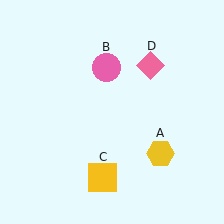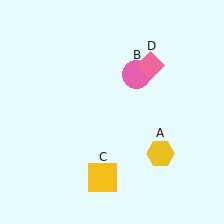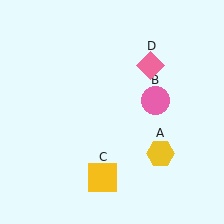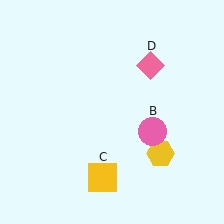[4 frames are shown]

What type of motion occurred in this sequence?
The pink circle (object B) rotated clockwise around the center of the scene.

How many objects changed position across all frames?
1 object changed position: pink circle (object B).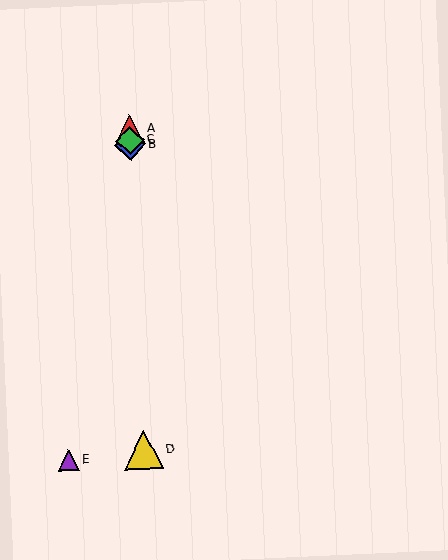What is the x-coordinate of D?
Object D is at x≈144.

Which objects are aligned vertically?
Objects A, B, C, D are aligned vertically.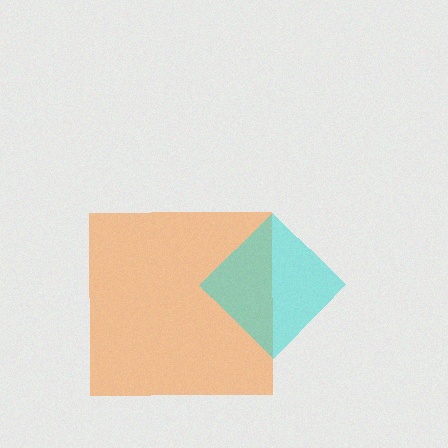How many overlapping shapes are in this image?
There are 2 overlapping shapes in the image.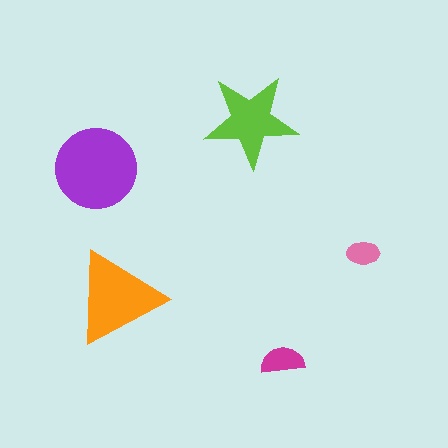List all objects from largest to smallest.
The purple circle, the orange triangle, the lime star, the magenta semicircle, the pink ellipse.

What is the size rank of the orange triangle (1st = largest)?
2nd.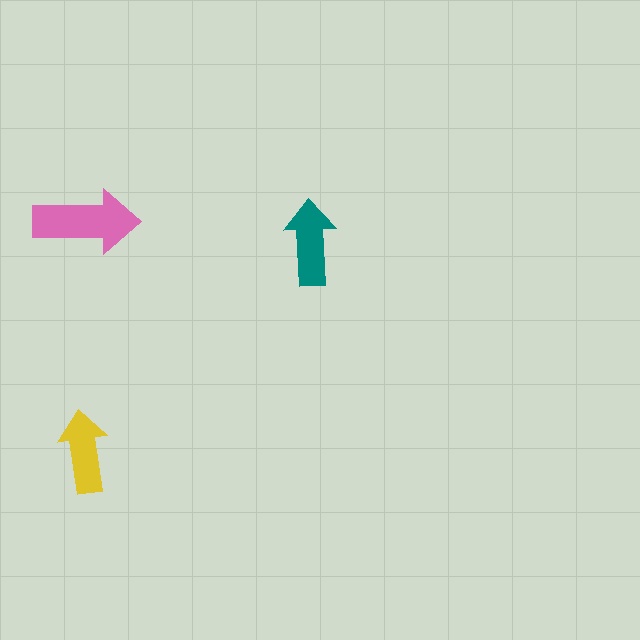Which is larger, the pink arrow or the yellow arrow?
The pink one.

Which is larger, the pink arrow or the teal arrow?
The pink one.